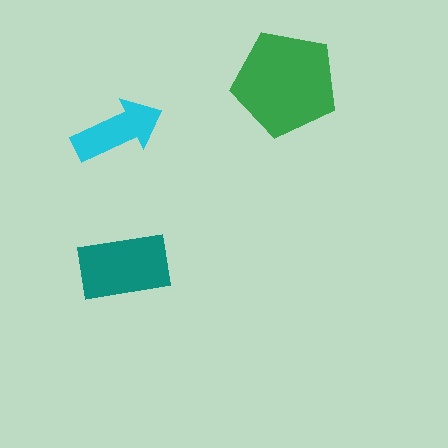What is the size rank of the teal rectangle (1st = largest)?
2nd.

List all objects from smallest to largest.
The cyan arrow, the teal rectangle, the green pentagon.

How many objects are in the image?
There are 3 objects in the image.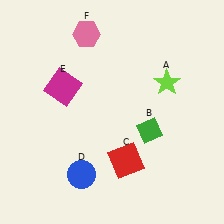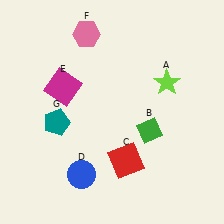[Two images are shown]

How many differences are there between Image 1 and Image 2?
There is 1 difference between the two images.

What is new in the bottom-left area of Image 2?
A teal pentagon (G) was added in the bottom-left area of Image 2.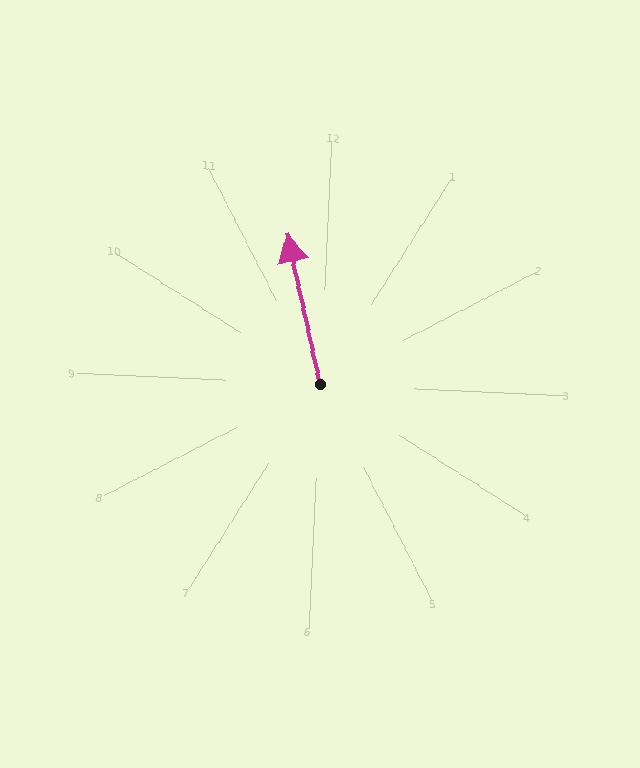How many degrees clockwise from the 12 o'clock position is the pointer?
Approximately 345 degrees.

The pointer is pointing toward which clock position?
Roughly 11 o'clock.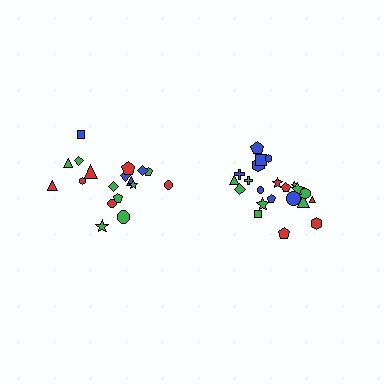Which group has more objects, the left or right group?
The right group.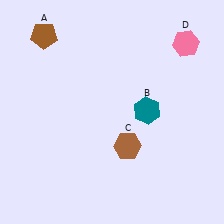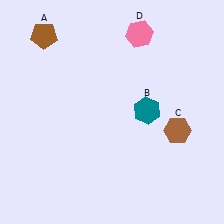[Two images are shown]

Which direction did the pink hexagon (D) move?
The pink hexagon (D) moved left.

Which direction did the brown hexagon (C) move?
The brown hexagon (C) moved right.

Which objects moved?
The objects that moved are: the brown hexagon (C), the pink hexagon (D).